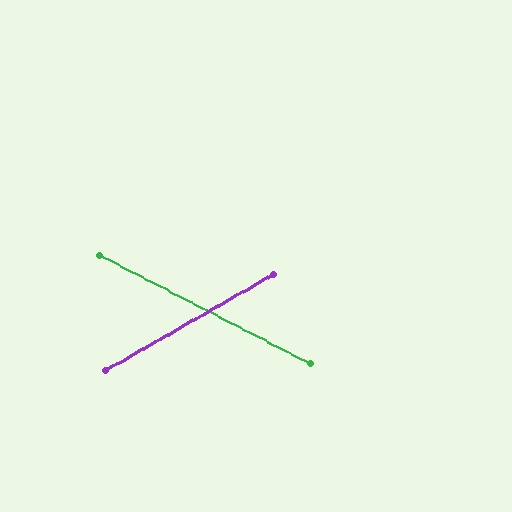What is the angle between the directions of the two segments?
Approximately 57 degrees.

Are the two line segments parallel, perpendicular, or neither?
Neither parallel nor perpendicular — they differ by about 57°.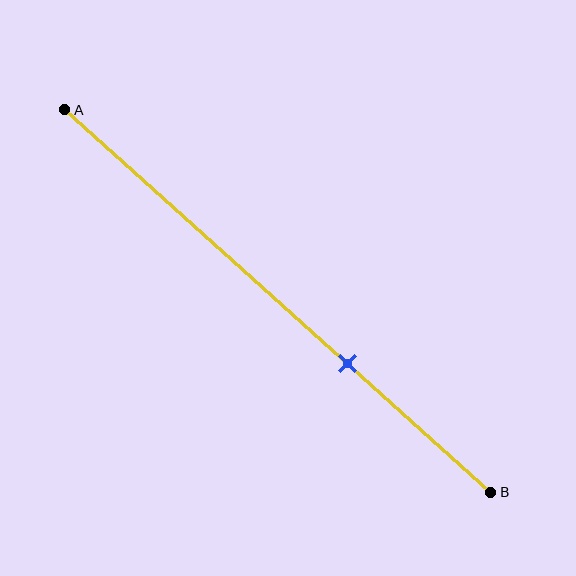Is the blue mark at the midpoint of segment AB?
No, the mark is at about 65% from A, not at the 50% midpoint.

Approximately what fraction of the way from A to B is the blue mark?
The blue mark is approximately 65% of the way from A to B.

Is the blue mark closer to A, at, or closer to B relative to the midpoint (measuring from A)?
The blue mark is closer to point B than the midpoint of segment AB.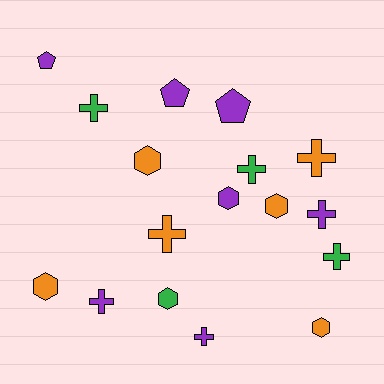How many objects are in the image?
There are 17 objects.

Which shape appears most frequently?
Cross, with 8 objects.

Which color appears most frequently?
Purple, with 7 objects.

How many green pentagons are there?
There are no green pentagons.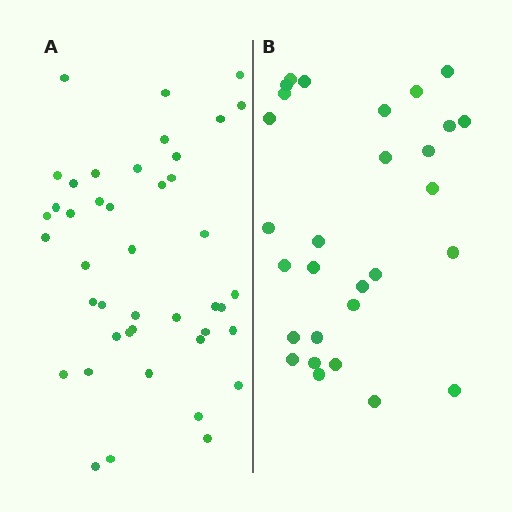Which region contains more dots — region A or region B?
Region A (the left region) has more dots.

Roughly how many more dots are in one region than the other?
Region A has approximately 15 more dots than region B.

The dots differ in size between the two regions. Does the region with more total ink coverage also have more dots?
No. Region B has more total ink coverage because its dots are larger, but region A actually contains more individual dots. Total area can be misleading — the number of items is what matters here.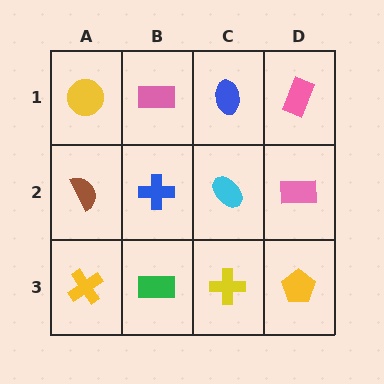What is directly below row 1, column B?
A blue cross.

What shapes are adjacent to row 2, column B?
A pink rectangle (row 1, column B), a green rectangle (row 3, column B), a brown semicircle (row 2, column A), a cyan ellipse (row 2, column C).